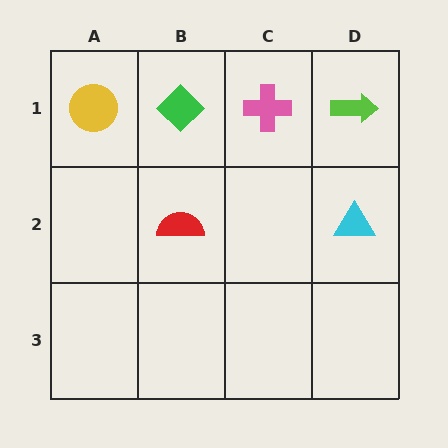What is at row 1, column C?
A pink cross.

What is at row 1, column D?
A lime arrow.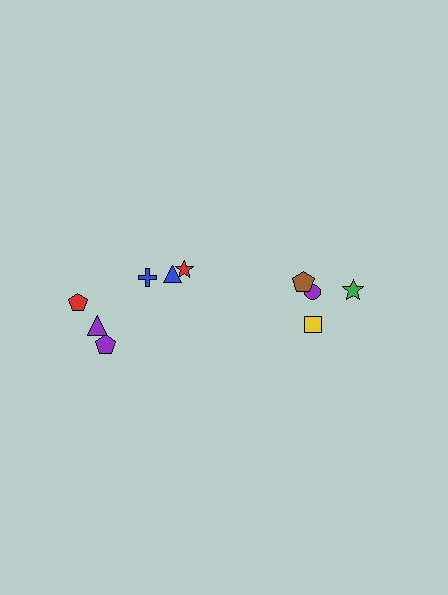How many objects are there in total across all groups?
There are 10 objects.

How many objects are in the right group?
There are 4 objects.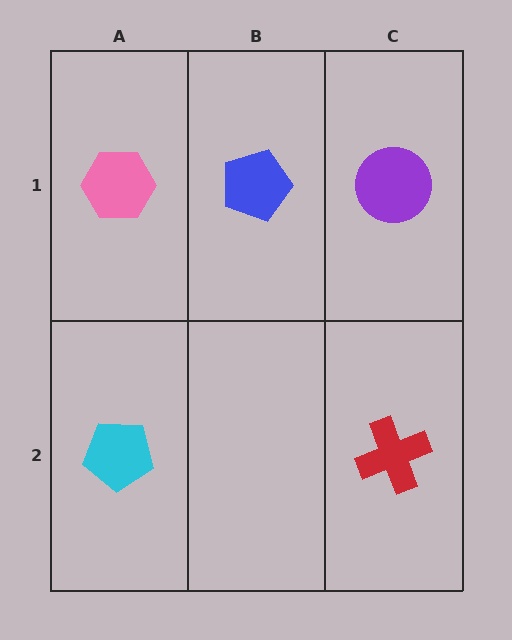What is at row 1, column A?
A pink hexagon.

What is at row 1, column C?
A purple circle.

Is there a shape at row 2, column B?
No, that cell is empty.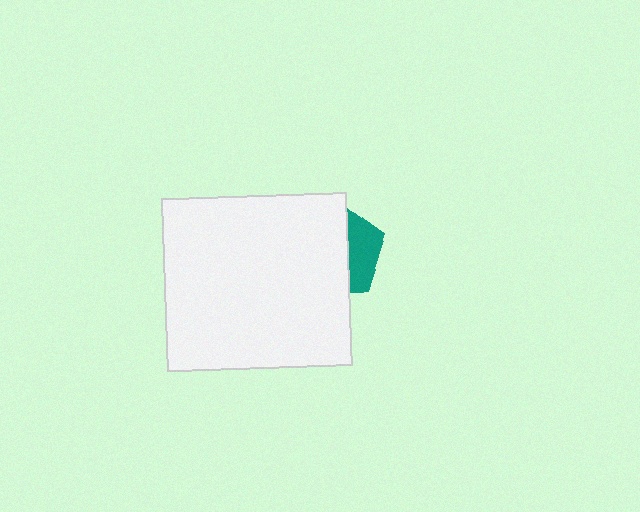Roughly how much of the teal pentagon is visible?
A small part of it is visible (roughly 33%).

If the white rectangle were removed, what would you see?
You would see the complete teal pentagon.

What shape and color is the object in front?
The object in front is a white rectangle.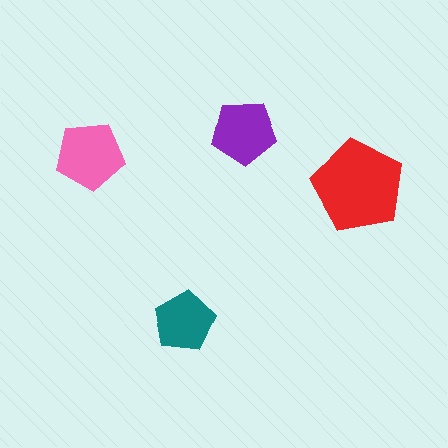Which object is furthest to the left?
The pink pentagon is leftmost.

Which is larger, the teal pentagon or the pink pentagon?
The pink one.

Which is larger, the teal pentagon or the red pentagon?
The red one.